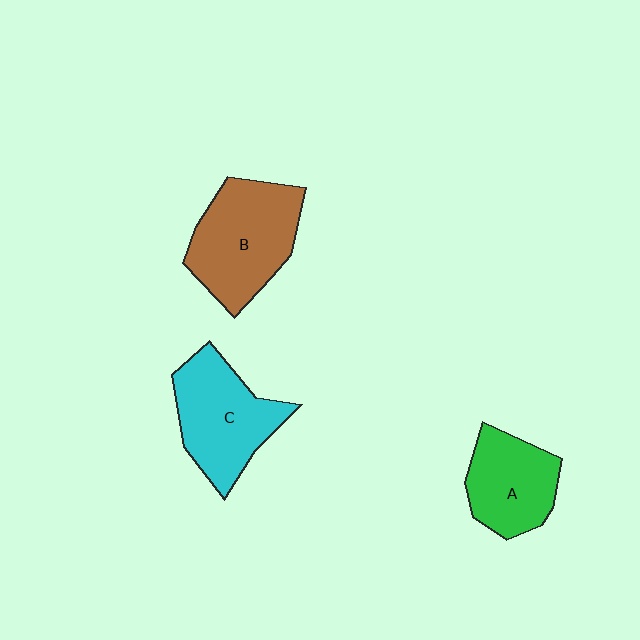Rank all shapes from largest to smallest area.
From largest to smallest: B (brown), C (cyan), A (green).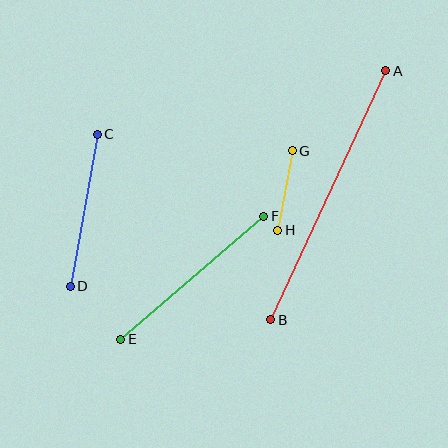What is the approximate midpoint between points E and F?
The midpoint is at approximately (192, 278) pixels.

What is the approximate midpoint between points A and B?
The midpoint is at approximately (328, 195) pixels.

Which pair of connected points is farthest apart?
Points A and B are farthest apart.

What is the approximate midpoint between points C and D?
The midpoint is at approximately (84, 210) pixels.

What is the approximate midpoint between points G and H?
The midpoint is at approximately (285, 191) pixels.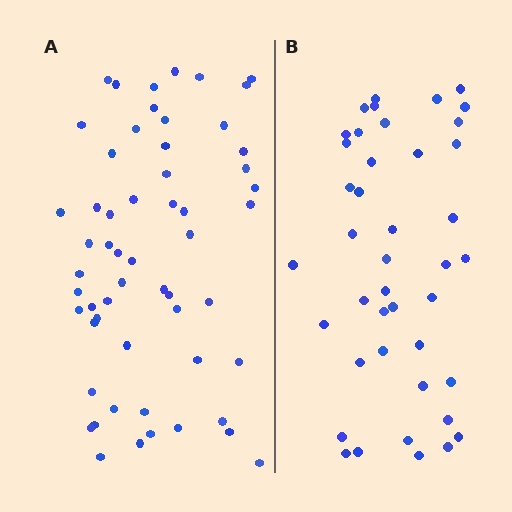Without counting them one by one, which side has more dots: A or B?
Region A (the left region) has more dots.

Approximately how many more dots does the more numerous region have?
Region A has approximately 15 more dots than region B.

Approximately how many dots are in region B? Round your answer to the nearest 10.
About 40 dots. (The exact count is 42, which rounds to 40.)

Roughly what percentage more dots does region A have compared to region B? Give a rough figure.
About 35% more.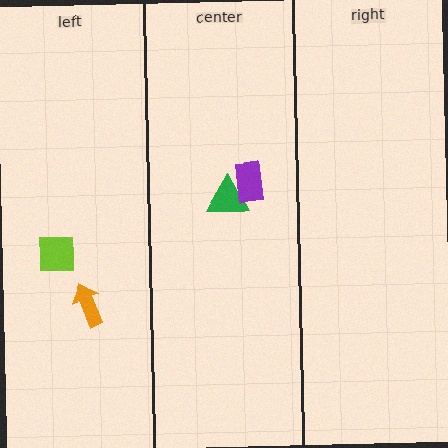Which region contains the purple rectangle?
The center region.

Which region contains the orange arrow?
The left region.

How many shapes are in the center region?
2.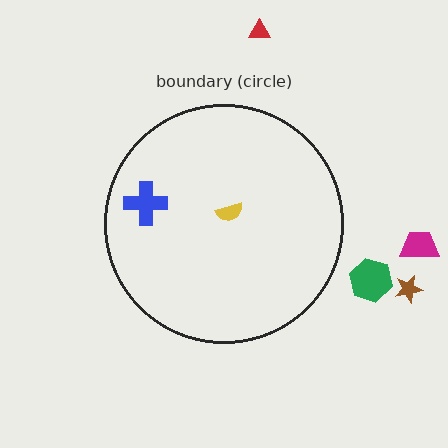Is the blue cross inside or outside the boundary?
Inside.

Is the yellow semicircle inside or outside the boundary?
Inside.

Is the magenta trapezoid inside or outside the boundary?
Outside.